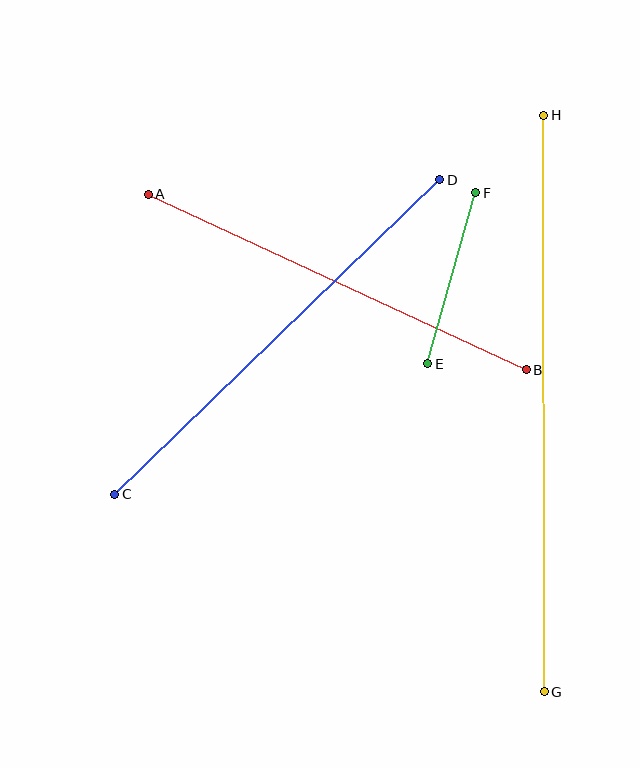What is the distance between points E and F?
The distance is approximately 178 pixels.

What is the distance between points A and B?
The distance is approximately 417 pixels.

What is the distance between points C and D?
The distance is approximately 452 pixels.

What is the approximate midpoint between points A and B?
The midpoint is at approximately (337, 282) pixels.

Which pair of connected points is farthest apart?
Points G and H are farthest apart.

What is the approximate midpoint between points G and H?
The midpoint is at approximately (544, 404) pixels.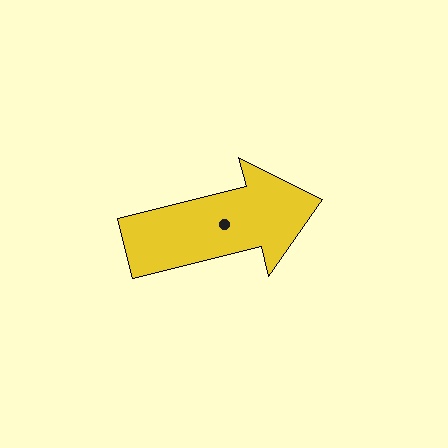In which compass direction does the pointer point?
East.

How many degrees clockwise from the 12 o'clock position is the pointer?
Approximately 76 degrees.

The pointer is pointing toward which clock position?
Roughly 3 o'clock.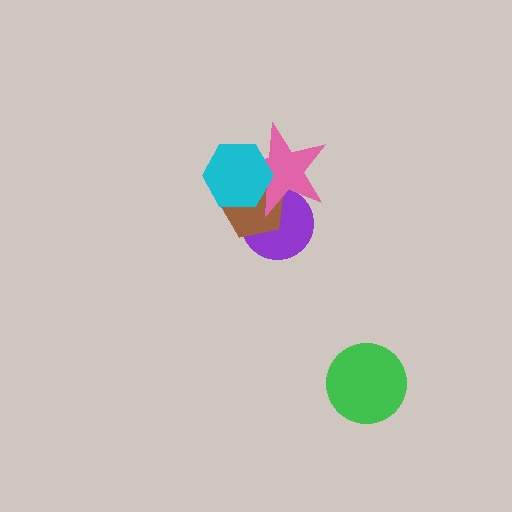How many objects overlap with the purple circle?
3 objects overlap with the purple circle.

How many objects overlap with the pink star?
3 objects overlap with the pink star.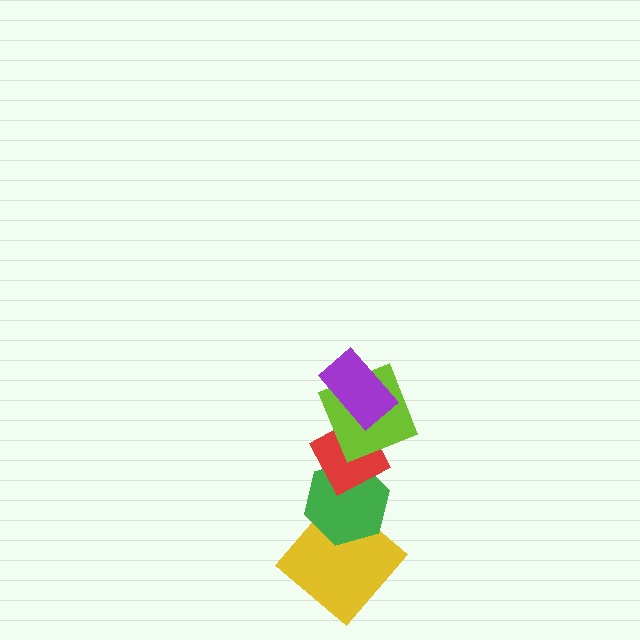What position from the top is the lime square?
The lime square is 2nd from the top.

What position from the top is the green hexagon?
The green hexagon is 4th from the top.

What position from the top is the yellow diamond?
The yellow diamond is 5th from the top.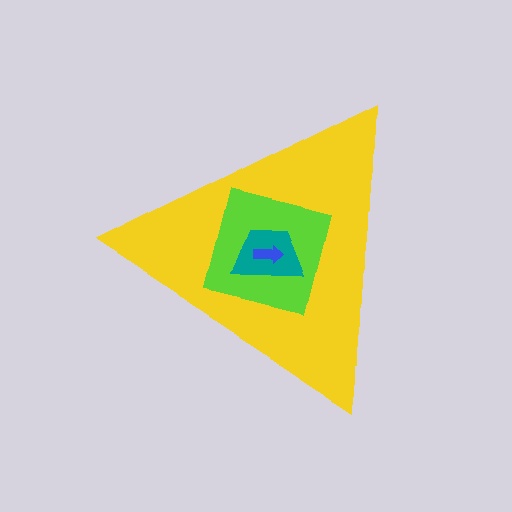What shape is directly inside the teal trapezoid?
The blue arrow.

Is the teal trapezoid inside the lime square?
Yes.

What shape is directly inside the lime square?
The teal trapezoid.